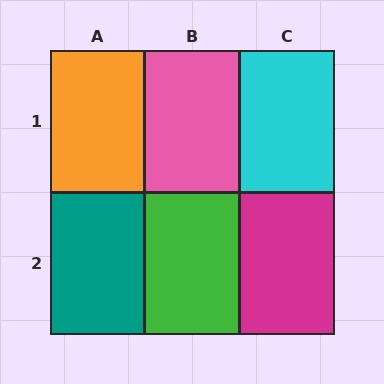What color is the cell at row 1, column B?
Pink.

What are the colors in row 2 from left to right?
Teal, green, magenta.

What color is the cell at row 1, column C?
Cyan.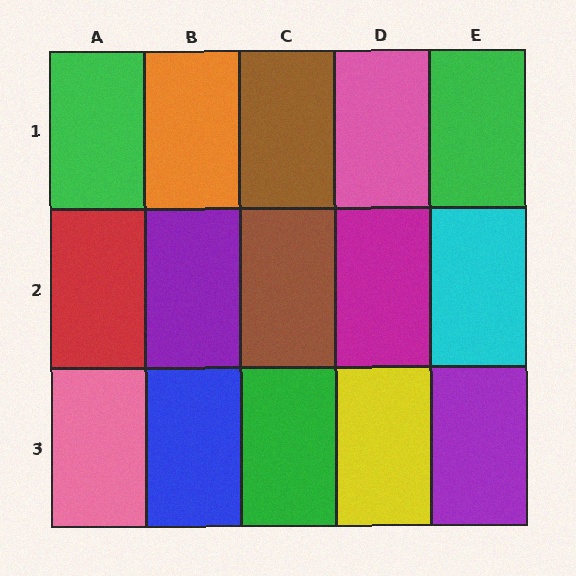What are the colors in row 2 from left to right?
Red, purple, brown, magenta, cyan.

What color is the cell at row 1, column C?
Brown.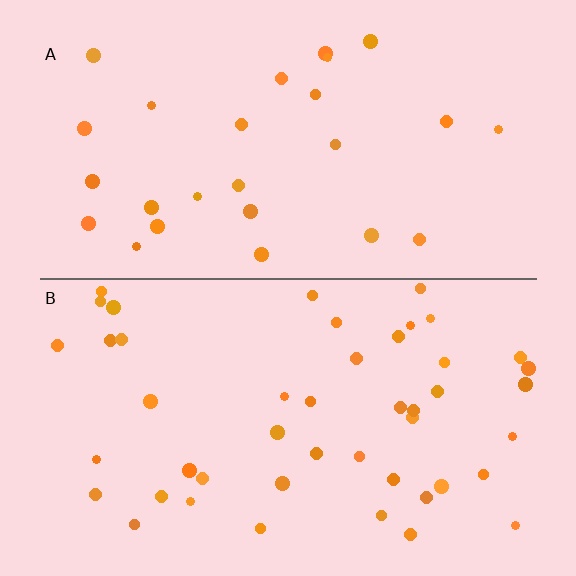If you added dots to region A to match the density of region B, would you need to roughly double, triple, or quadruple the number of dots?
Approximately double.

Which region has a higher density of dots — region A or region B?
B (the bottom).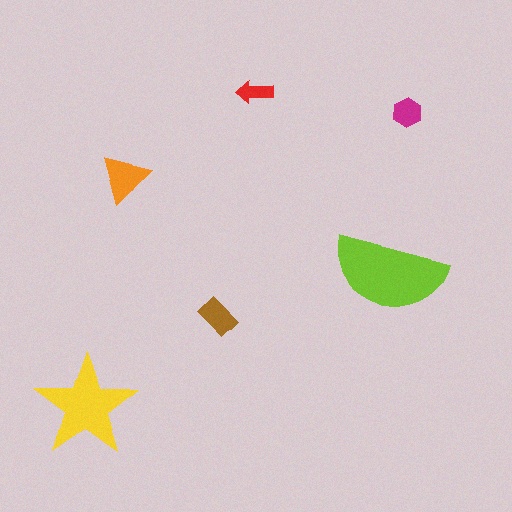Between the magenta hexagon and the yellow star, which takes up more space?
The yellow star.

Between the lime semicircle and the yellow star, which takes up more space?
The lime semicircle.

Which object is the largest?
The lime semicircle.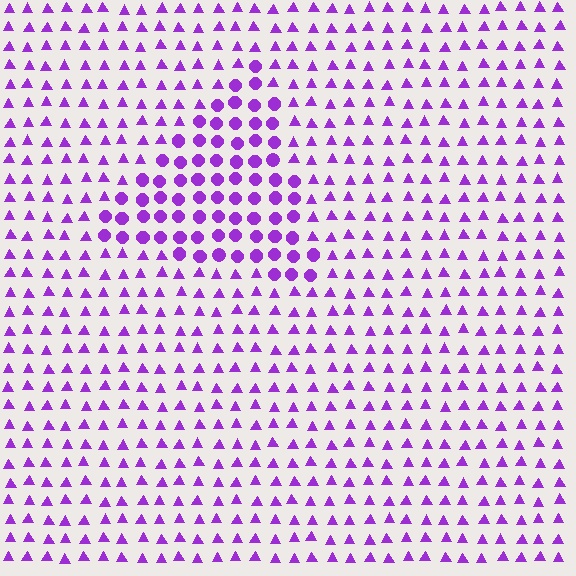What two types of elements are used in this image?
The image uses circles inside the triangle region and triangles outside it.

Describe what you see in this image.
The image is filled with small purple elements arranged in a uniform grid. A triangle-shaped region contains circles, while the surrounding area contains triangles. The boundary is defined purely by the change in element shape.